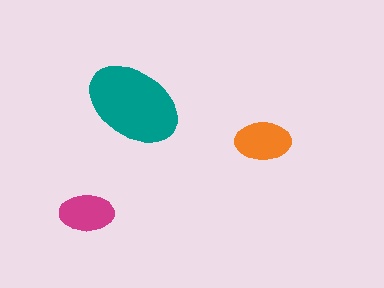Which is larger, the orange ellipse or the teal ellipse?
The teal one.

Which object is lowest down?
The magenta ellipse is bottommost.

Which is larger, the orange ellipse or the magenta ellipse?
The orange one.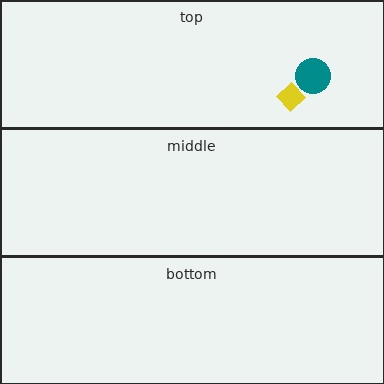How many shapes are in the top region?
3.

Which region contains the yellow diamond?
The top region.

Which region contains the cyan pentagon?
The top region.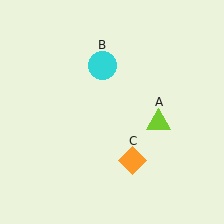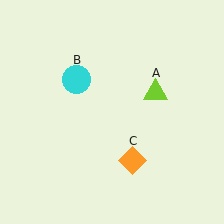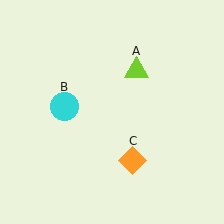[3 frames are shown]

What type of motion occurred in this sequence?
The lime triangle (object A), cyan circle (object B) rotated counterclockwise around the center of the scene.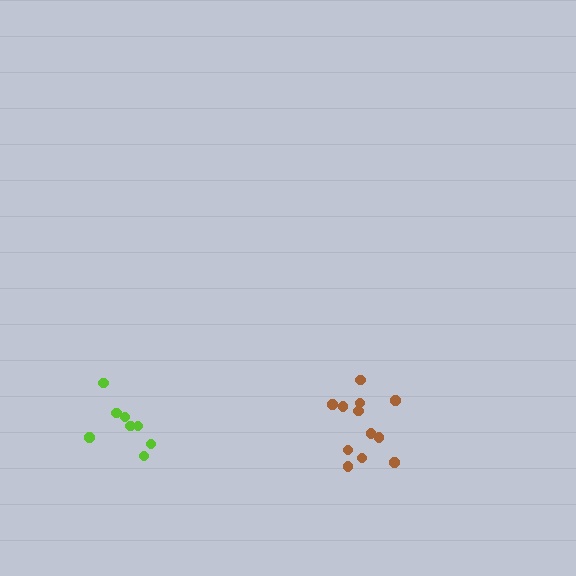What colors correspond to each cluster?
The clusters are colored: brown, lime.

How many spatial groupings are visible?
There are 2 spatial groupings.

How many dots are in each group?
Group 1: 12 dots, Group 2: 8 dots (20 total).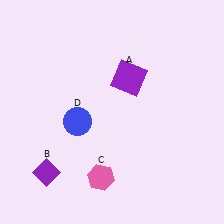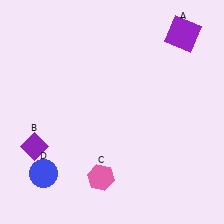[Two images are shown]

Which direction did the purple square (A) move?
The purple square (A) moved right.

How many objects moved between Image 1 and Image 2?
3 objects moved between the two images.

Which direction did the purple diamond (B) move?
The purple diamond (B) moved up.